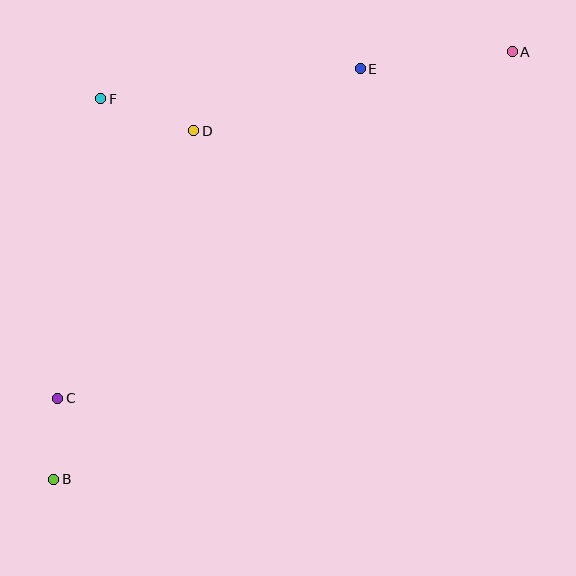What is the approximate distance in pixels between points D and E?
The distance between D and E is approximately 177 pixels.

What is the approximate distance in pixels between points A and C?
The distance between A and C is approximately 571 pixels.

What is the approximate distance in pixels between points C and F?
The distance between C and F is approximately 303 pixels.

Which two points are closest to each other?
Points B and C are closest to each other.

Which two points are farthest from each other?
Points A and B are farthest from each other.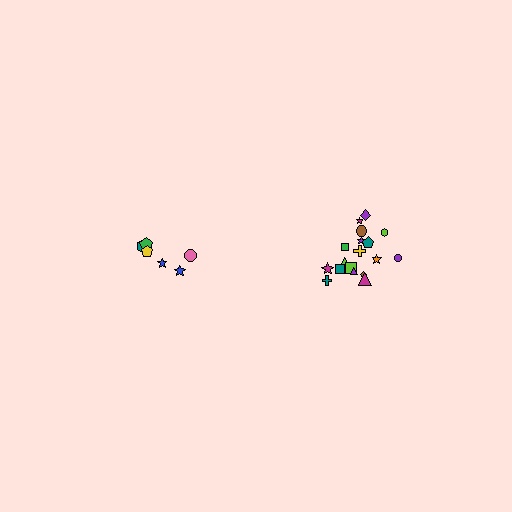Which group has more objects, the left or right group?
The right group.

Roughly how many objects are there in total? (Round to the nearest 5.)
Roughly 25 objects in total.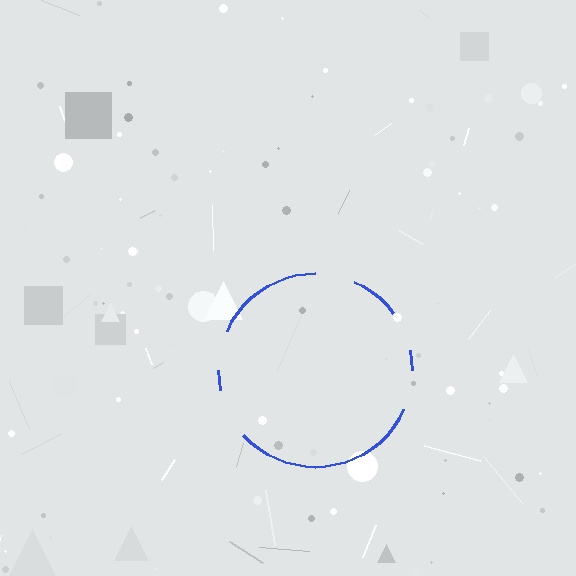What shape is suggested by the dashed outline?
The dashed outline suggests a circle.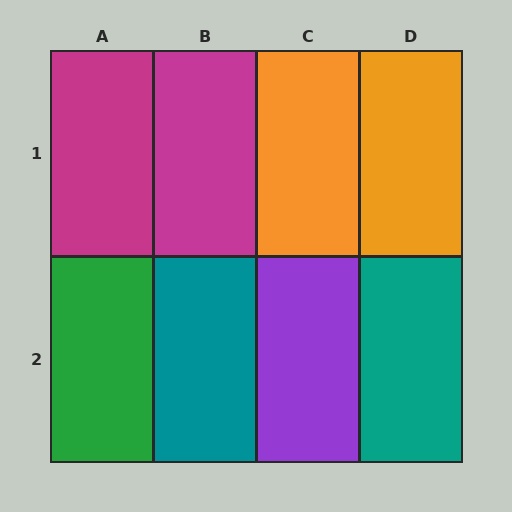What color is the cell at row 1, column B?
Magenta.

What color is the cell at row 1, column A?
Magenta.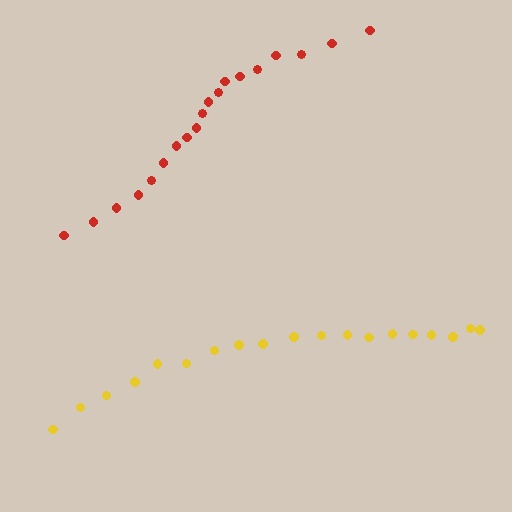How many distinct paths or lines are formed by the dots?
There are 2 distinct paths.